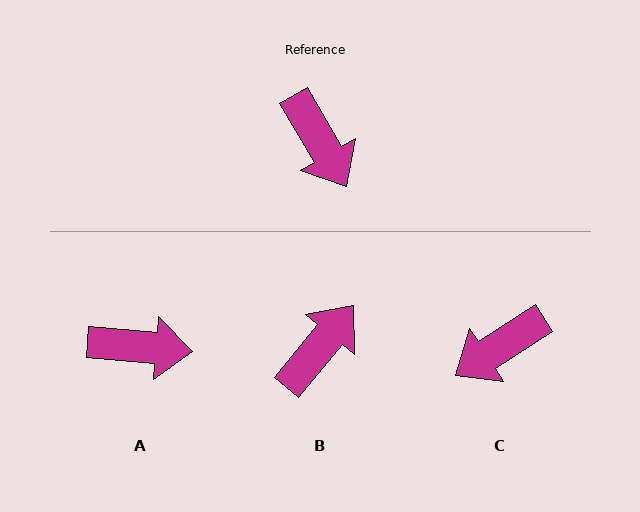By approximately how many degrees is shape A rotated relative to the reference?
Approximately 55 degrees counter-clockwise.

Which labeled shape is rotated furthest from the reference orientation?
B, about 110 degrees away.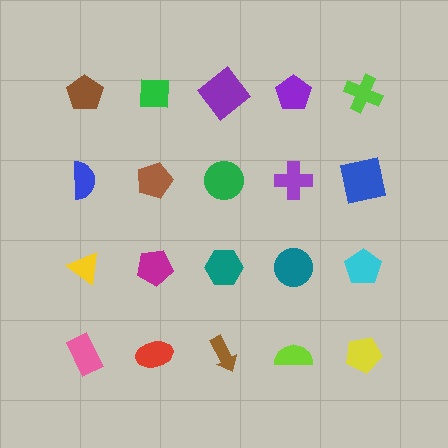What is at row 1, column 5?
A lime cross.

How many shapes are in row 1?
5 shapes.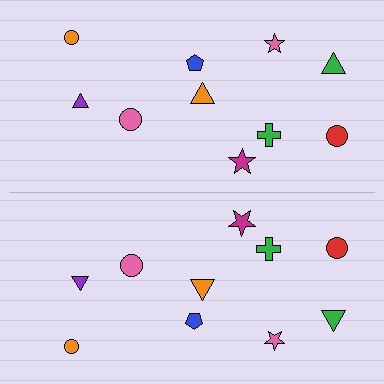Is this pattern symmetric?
Yes, this pattern has bilateral (reflection) symmetry.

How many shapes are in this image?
There are 20 shapes in this image.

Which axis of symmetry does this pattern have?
The pattern has a horizontal axis of symmetry running through the center of the image.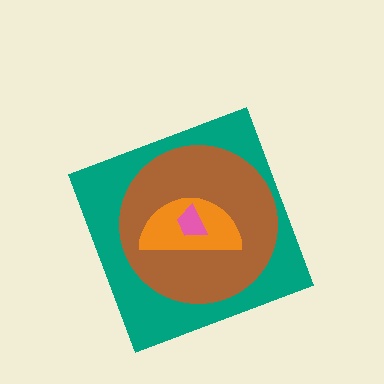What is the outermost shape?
The teal diamond.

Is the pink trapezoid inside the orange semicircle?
Yes.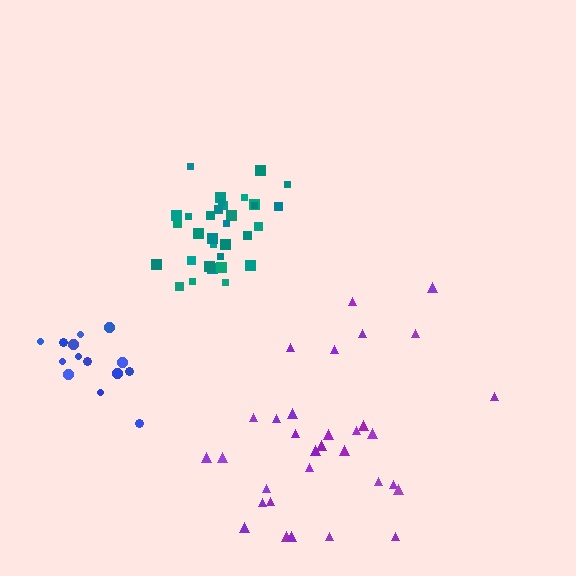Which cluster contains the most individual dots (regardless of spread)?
Teal (33).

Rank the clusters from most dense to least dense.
teal, blue, purple.